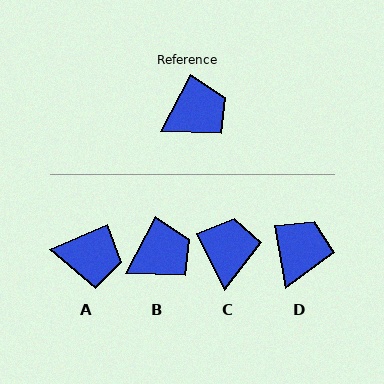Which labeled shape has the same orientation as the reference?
B.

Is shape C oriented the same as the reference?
No, it is off by about 55 degrees.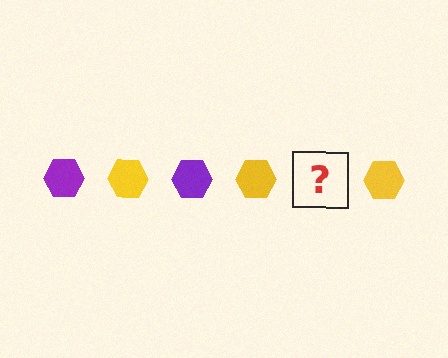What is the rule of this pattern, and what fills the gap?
The rule is that the pattern cycles through purple, yellow hexagons. The gap should be filled with a purple hexagon.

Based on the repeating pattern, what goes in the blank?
The blank should be a purple hexagon.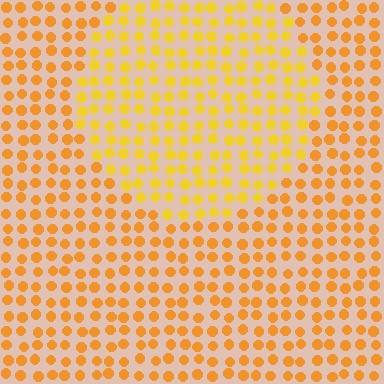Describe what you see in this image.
The image is filled with small orange elements in a uniform arrangement. A circle-shaped region is visible where the elements are tinted to a slightly different hue, forming a subtle color boundary.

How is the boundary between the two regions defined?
The boundary is defined purely by a slight shift in hue (about 19 degrees). Spacing, size, and orientation are identical on both sides.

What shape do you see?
I see a circle.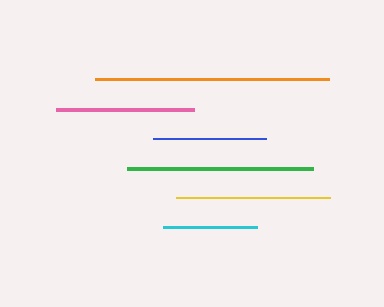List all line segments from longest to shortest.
From longest to shortest: orange, green, yellow, pink, blue, cyan.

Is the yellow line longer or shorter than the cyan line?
The yellow line is longer than the cyan line.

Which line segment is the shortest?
The cyan line is the shortest at approximately 94 pixels.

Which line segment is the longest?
The orange line is the longest at approximately 234 pixels.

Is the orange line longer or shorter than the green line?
The orange line is longer than the green line.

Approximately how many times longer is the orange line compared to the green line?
The orange line is approximately 1.3 times the length of the green line.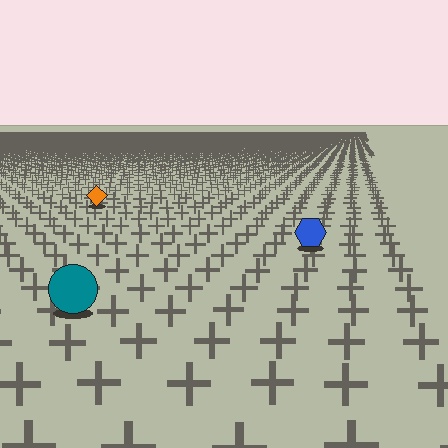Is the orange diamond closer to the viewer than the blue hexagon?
No. The blue hexagon is closer — you can tell from the texture gradient: the ground texture is coarser near it.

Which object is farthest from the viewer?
The orange diamond is farthest from the viewer. It appears smaller and the ground texture around it is denser.